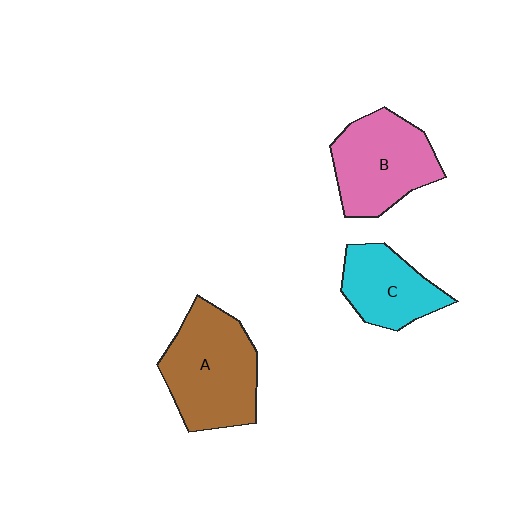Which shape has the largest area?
Shape A (brown).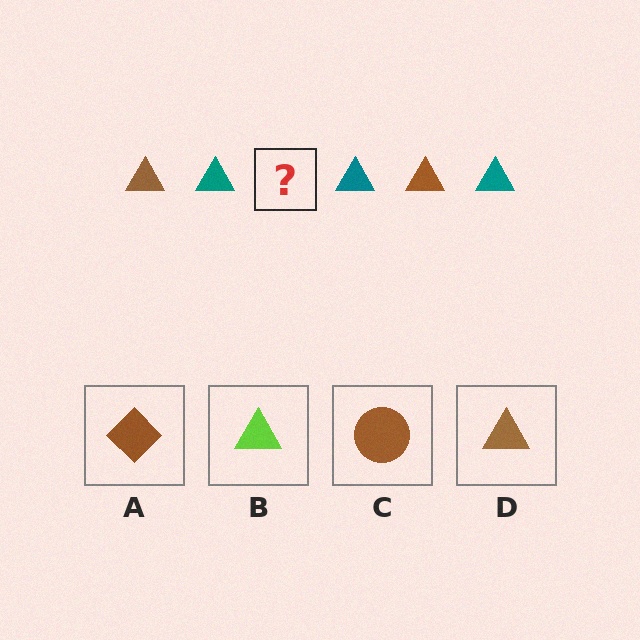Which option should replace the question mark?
Option D.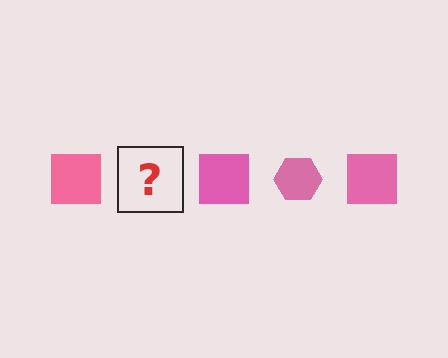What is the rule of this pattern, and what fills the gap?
The rule is that the pattern cycles through square, hexagon shapes in pink. The gap should be filled with a pink hexagon.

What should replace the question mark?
The question mark should be replaced with a pink hexagon.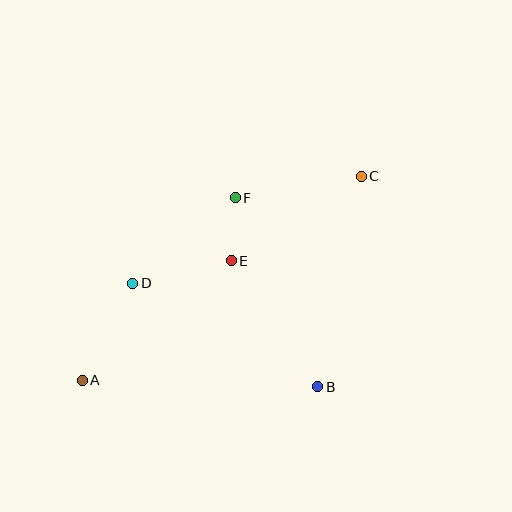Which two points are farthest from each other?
Points A and C are farthest from each other.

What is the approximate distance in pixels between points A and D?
The distance between A and D is approximately 109 pixels.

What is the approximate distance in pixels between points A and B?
The distance between A and B is approximately 235 pixels.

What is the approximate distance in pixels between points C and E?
The distance between C and E is approximately 155 pixels.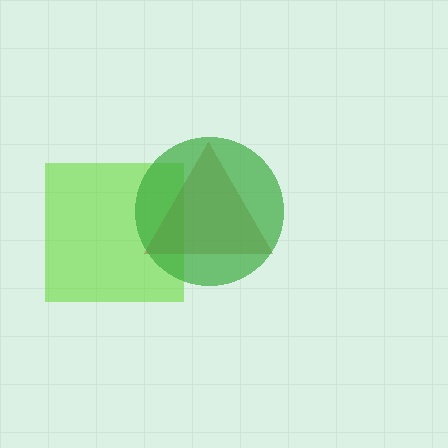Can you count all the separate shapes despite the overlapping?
Yes, there are 3 separate shapes.